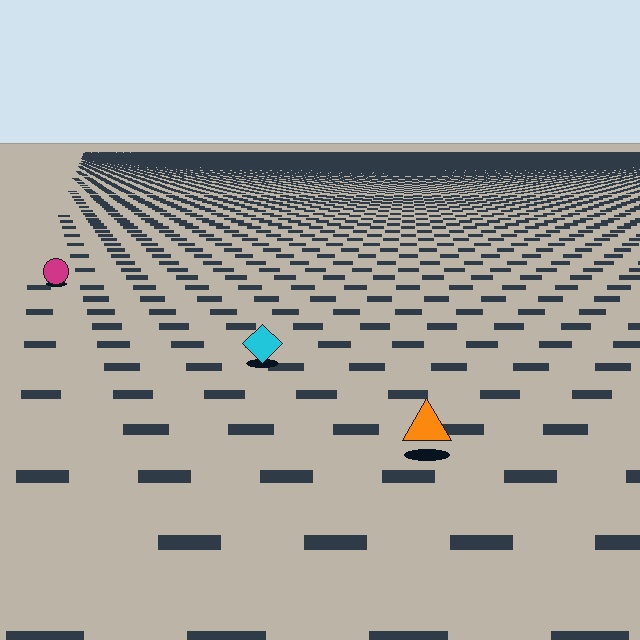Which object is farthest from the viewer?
The magenta circle is farthest from the viewer. It appears smaller and the ground texture around it is denser.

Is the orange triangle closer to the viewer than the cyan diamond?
Yes. The orange triangle is closer — you can tell from the texture gradient: the ground texture is coarser near it.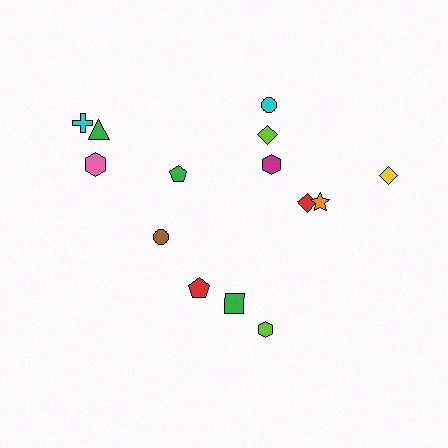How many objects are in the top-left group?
There are 4 objects.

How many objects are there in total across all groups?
There are 14 objects.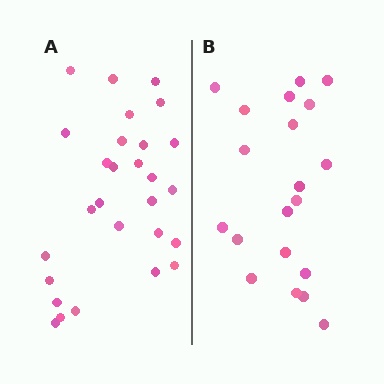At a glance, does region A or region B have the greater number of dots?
Region A (the left region) has more dots.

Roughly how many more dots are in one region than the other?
Region A has roughly 8 or so more dots than region B.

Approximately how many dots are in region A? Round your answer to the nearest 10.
About 30 dots. (The exact count is 28, which rounds to 30.)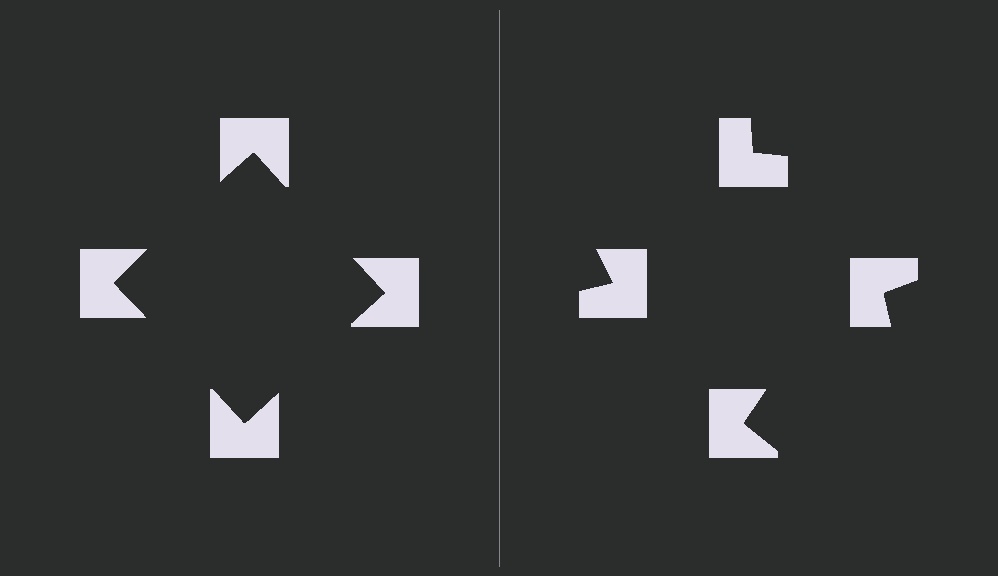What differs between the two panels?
The notched squares are positioned identically on both sides; only the wedge orientations differ. On the left they align to a square; on the right they are misaligned.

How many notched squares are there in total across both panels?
8 — 4 on each side.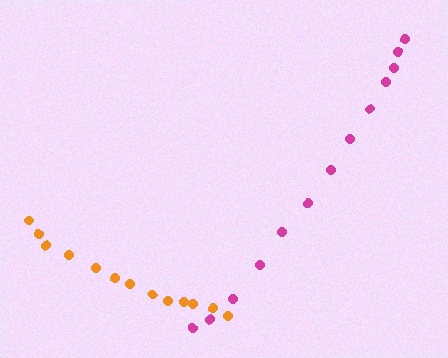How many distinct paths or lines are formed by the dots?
There are 2 distinct paths.